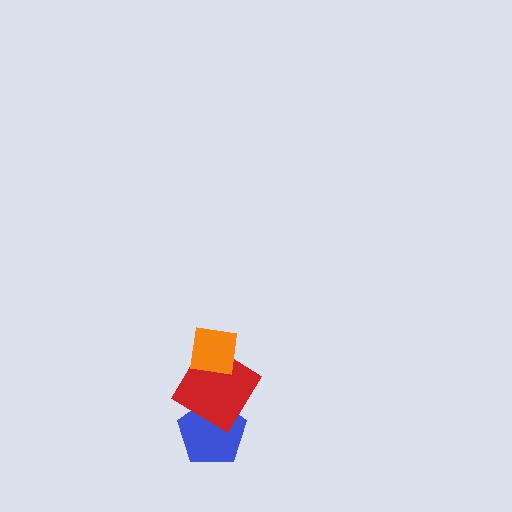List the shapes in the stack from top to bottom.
From top to bottom: the orange square, the red diamond, the blue pentagon.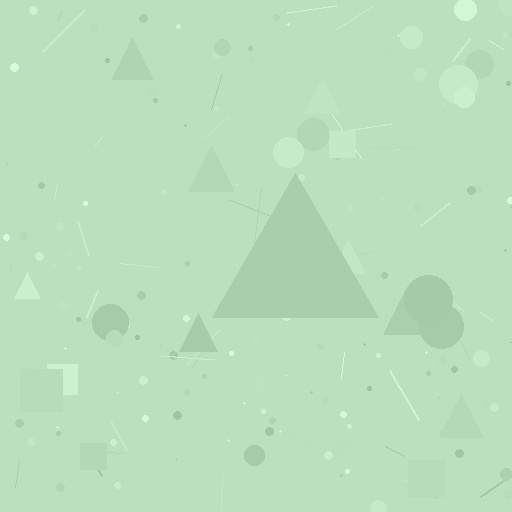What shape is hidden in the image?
A triangle is hidden in the image.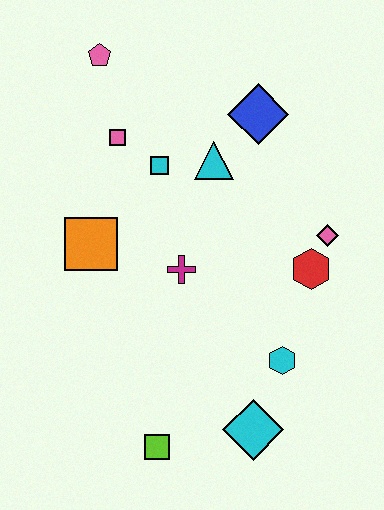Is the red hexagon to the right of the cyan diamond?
Yes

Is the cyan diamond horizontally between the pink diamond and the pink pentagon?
Yes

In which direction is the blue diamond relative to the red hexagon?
The blue diamond is above the red hexagon.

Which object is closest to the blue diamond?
The cyan triangle is closest to the blue diamond.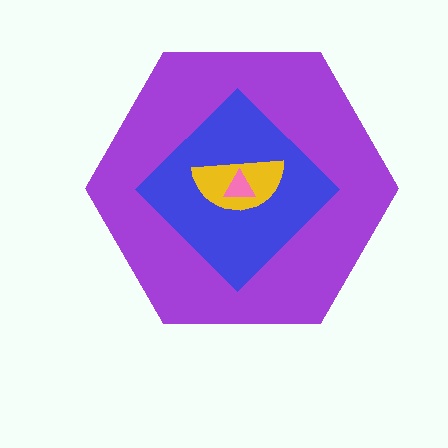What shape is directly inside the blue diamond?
The yellow semicircle.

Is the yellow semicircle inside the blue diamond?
Yes.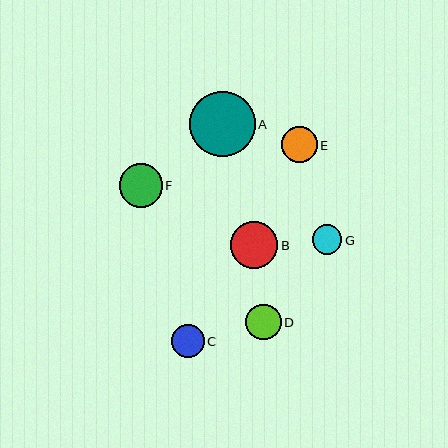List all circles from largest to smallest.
From largest to smallest: A, B, F, E, D, C, G.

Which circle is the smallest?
Circle G is the smallest with a size of approximately 30 pixels.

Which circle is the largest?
Circle A is the largest with a size of approximately 66 pixels.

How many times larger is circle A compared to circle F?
Circle A is approximately 1.5 times the size of circle F.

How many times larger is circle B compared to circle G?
Circle B is approximately 1.6 times the size of circle G.